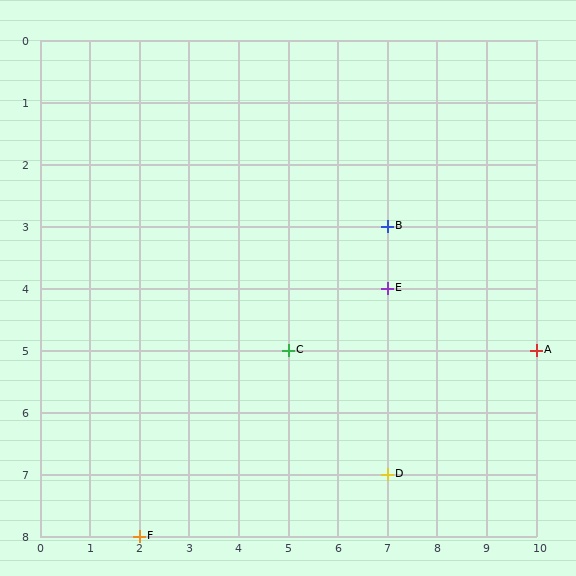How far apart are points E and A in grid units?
Points E and A are 3 columns and 1 row apart (about 3.2 grid units diagonally).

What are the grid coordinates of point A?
Point A is at grid coordinates (10, 5).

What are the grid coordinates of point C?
Point C is at grid coordinates (5, 5).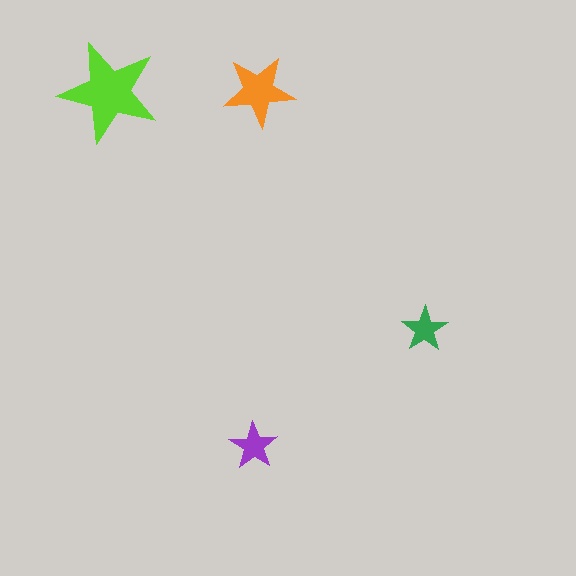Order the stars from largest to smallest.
the lime one, the orange one, the purple one, the green one.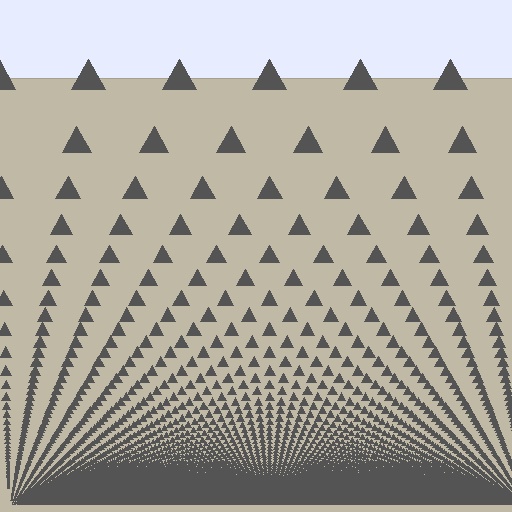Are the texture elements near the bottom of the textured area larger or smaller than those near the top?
Smaller. The gradient is inverted — elements near the bottom are smaller and denser.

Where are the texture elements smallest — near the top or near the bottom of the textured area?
Near the bottom.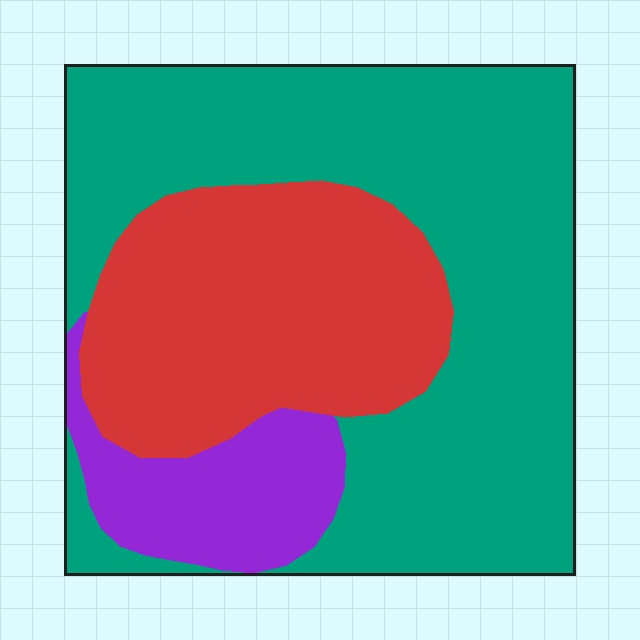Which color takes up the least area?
Purple, at roughly 15%.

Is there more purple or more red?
Red.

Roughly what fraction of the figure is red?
Red covers 31% of the figure.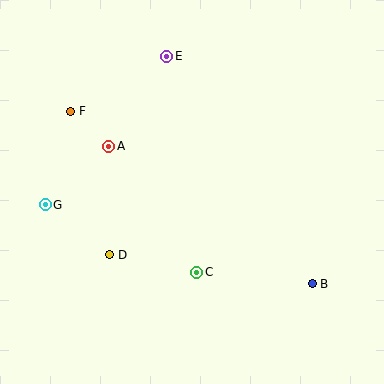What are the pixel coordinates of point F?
Point F is at (71, 111).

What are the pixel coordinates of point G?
Point G is at (45, 205).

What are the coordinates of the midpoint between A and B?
The midpoint between A and B is at (211, 215).